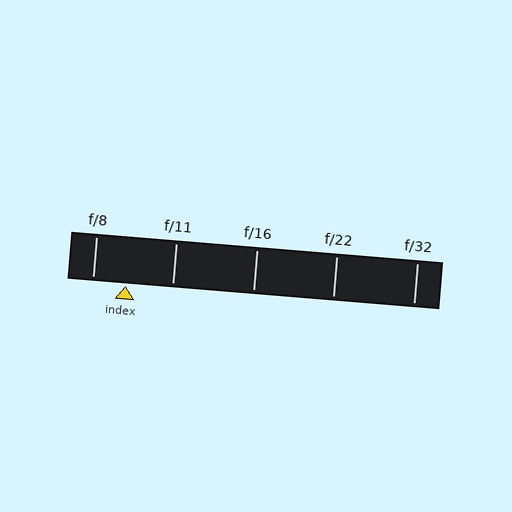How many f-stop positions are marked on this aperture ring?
There are 5 f-stop positions marked.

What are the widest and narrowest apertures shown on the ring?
The widest aperture shown is f/8 and the narrowest is f/32.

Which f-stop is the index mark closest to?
The index mark is closest to f/8.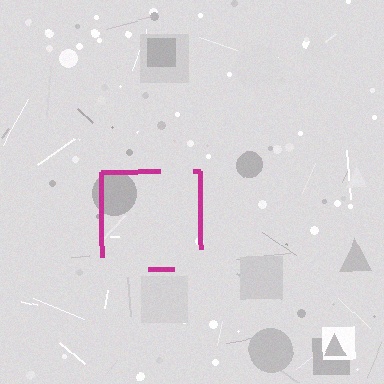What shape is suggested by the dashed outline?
The dashed outline suggests a square.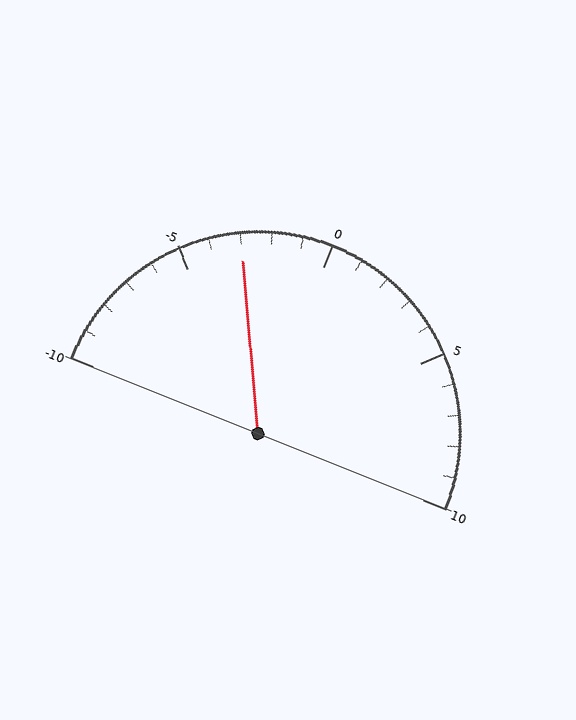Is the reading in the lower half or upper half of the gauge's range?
The reading is in the lower half of the range (-10 to 10).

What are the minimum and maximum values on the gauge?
The gauge ranges from -10 to 10.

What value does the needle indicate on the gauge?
The needle indicates approximately -3.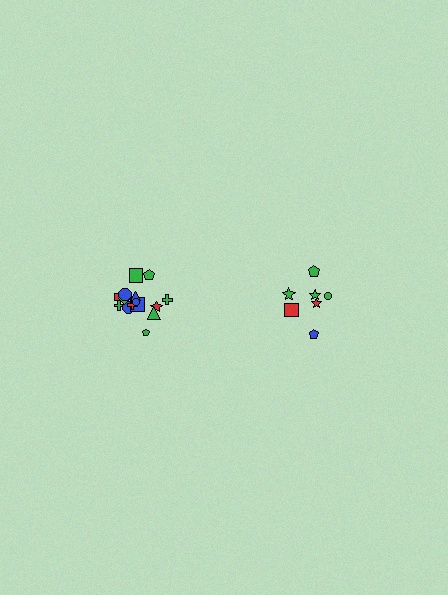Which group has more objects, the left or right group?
The left group.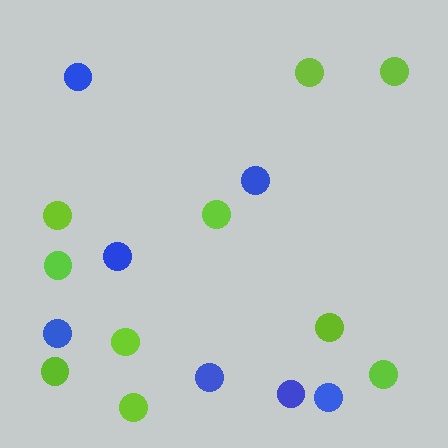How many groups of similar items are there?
There are 2 groups: one group of lime circles (10) and one group of blue circles (7).